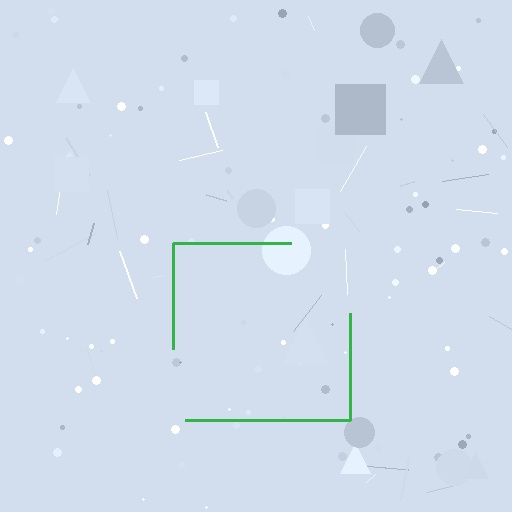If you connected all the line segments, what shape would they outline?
They would outline a square.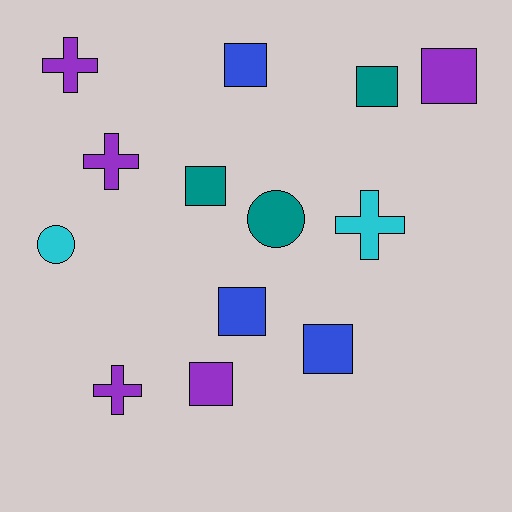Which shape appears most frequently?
Square, with 7 objects.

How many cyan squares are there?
There are no cyan squares.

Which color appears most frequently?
Purple, with 5 objects.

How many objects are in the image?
There are 13 objects.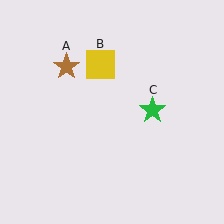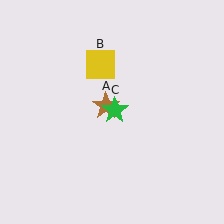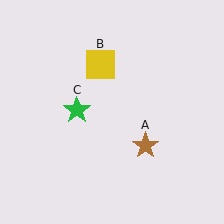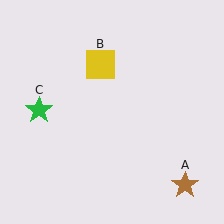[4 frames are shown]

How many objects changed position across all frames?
2 objects changed position: brown star (object A), green star (object C).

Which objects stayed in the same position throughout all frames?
Yellow square (object B) remained stationary.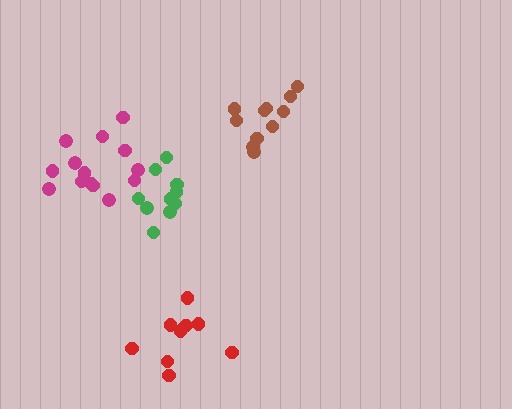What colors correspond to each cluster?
The clusters are colored: magenta, red, brown, green.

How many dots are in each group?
Group 1: 14 dots, Group 2: 9 dots, Group 3: 11 dots, Group 4: 10 dots (44 total).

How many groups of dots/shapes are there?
There are 4 groups.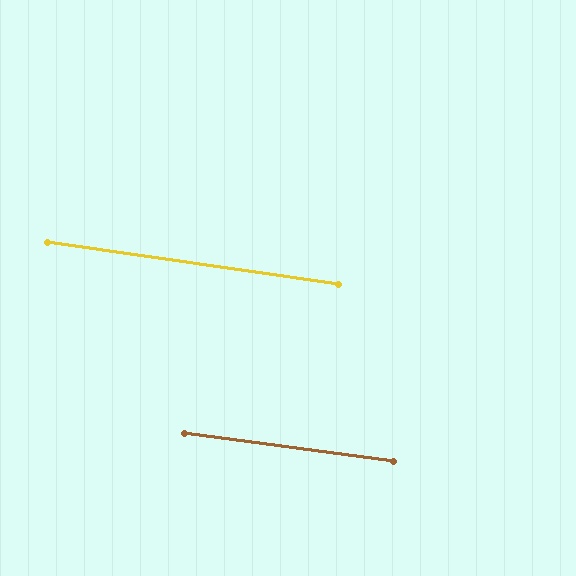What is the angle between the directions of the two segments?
Approximately 0 degrees.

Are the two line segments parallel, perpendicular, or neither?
Parallel — their directions differ by only 0.4°.